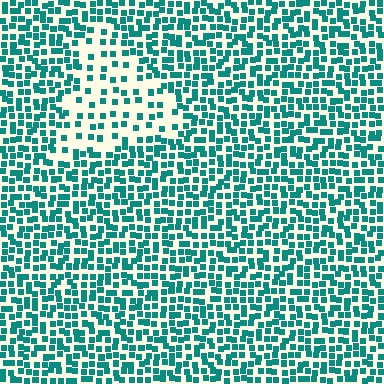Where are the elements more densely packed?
The elements are more densely packed outside the triangle boundary.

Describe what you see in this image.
The image contains small teal elements arranged at two different densities. A triangle-shaped region is visible where the elements are less densely packed than the surrounding area.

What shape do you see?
I see a triangle.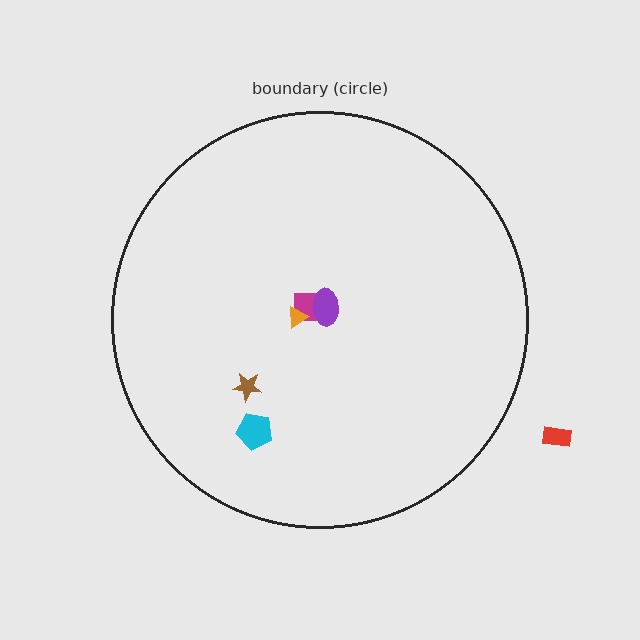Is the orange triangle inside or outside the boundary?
Inside.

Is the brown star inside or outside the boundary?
Inside.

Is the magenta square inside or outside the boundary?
Inside.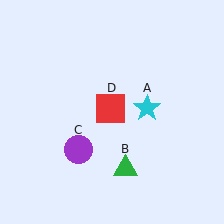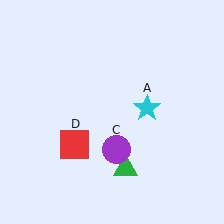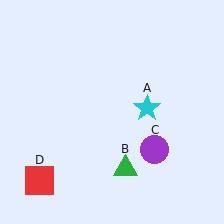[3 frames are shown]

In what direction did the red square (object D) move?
The red square (object D) moved down and to the left.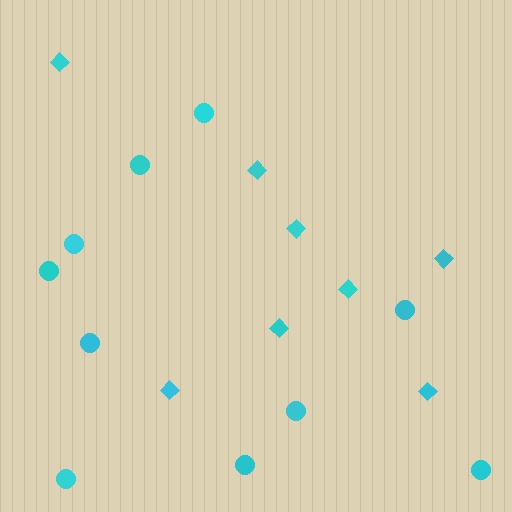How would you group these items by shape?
There are 2 groups: one group of diamonds (8) and one group of circles (10).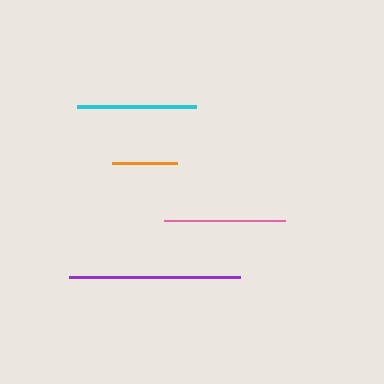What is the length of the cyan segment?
The cyan segment is approximately 118 pixels long.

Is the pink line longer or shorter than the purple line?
The purple line is longer than the pink line.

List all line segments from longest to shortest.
From longest to shortest: purple, pink, cyan, orange.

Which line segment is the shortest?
The orange line is the shortest at approximately 65 pixels.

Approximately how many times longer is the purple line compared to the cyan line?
The purple line is approximately 1.4 times the length of the cyan line.